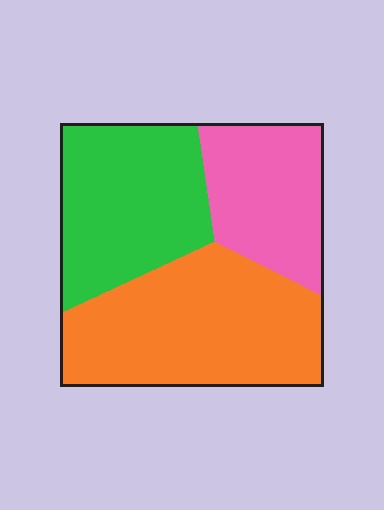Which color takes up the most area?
Orange, at roughly 45%.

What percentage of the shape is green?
Green takes up about one third (1/3) of the shape.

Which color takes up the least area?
Pink, at roughly 25%.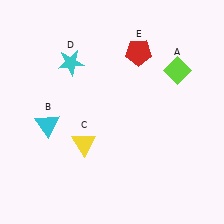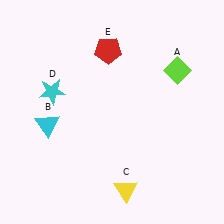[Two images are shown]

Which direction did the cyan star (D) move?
The cyan star (D) moved down.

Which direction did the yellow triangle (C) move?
The yellow triangle (C) moved down.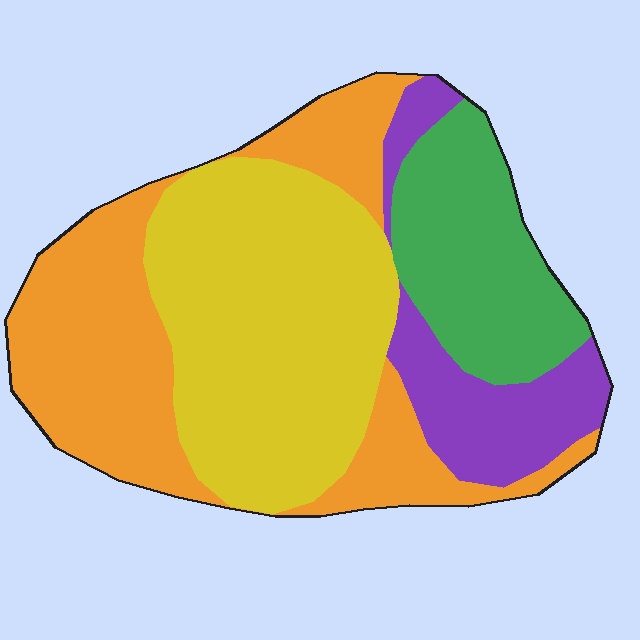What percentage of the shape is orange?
Orange covers about 35% of the shape.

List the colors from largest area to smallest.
From largest to smallest: yellow, orange, green, purple.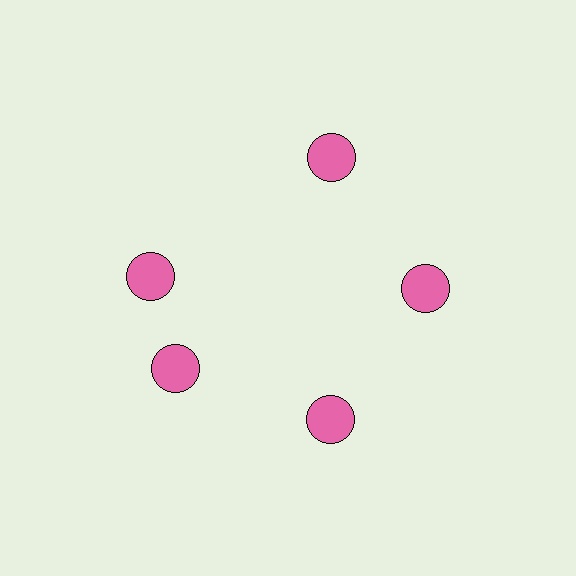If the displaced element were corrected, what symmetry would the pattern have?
It would have 5-fold rotational symmetry — the pattern would map onto itself every 72 degrees.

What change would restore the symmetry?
The symmetry would be restored by rotating it back into even spacing with its neighbors so that all 5 circles sit at equal angles and equal distance from the center.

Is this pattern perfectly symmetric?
No. The 5 pink circles are arranged in a ring, but one element near the 10 o'clock position is rotated out of alignment along the ring, breaking the 5-fold rotational symmetry.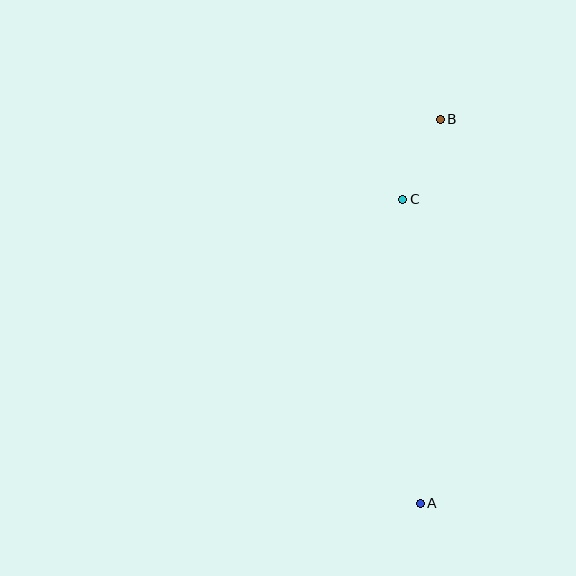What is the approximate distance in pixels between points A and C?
The distance between A and C is approximately 305 pixels.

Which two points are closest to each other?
Points B and C are closest to each other.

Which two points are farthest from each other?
Points A and B are farthest from each other.